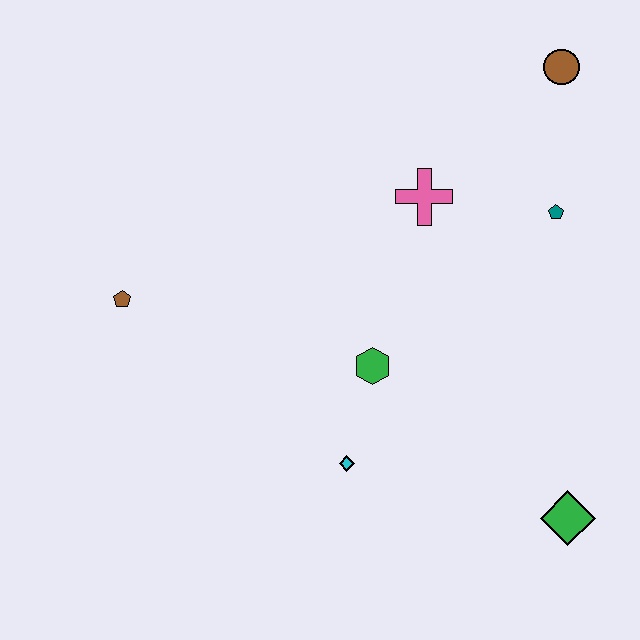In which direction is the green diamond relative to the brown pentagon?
The green diamond is to the right of the brown pentagon.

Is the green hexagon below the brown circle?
Yes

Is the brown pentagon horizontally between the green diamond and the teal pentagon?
No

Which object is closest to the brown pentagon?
The green hexagon is closest to the brown pentagon.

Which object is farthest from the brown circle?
The brown pentagon is farthest from the brown circle.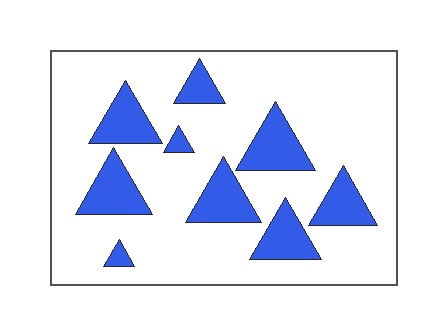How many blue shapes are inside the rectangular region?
9.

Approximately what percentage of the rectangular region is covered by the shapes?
Approximately 20%.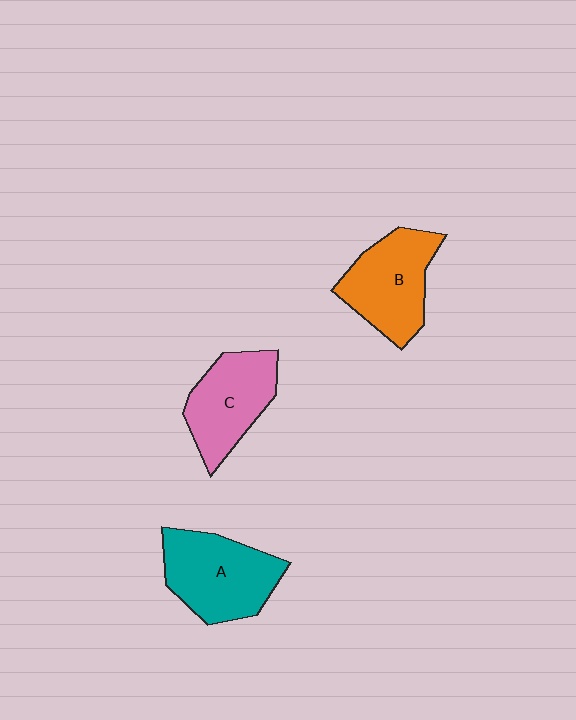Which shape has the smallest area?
Shape C (pink).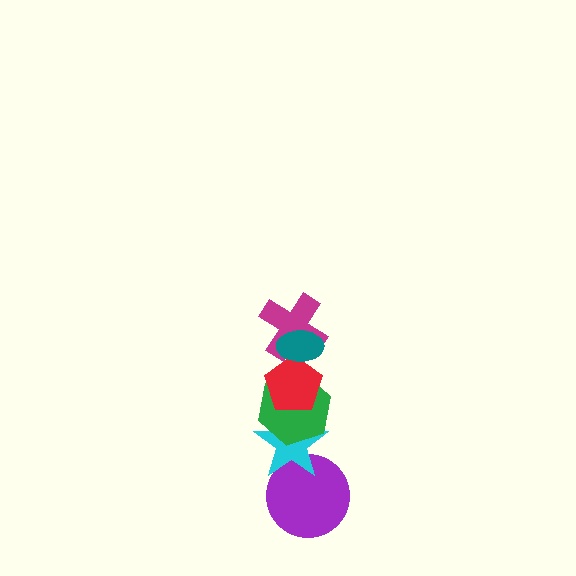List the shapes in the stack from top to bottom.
From top to bottom: the teal ellipse, the magenta cross, the red pentagon, the green hexagon, the cyan star, the purple circle.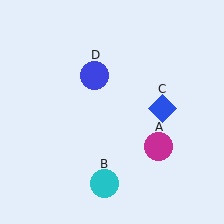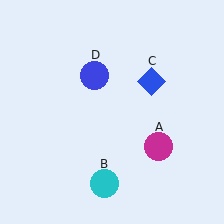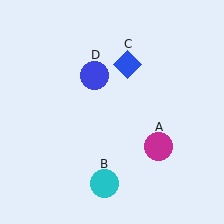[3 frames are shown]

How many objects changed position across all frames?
1 object changed position: blue diamond (object C).